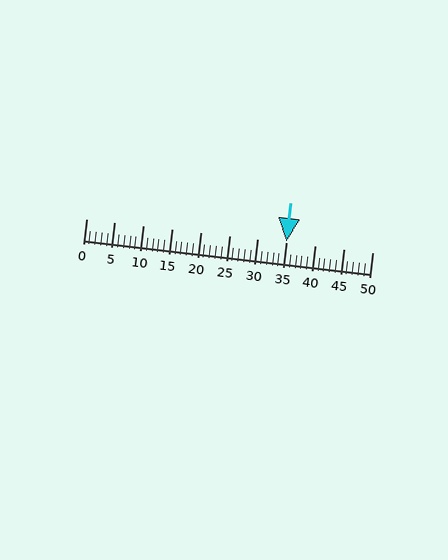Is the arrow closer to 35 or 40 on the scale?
The arrow is closer to 35.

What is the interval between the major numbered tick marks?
The major tick marks are spaced 5 units apart.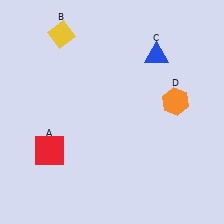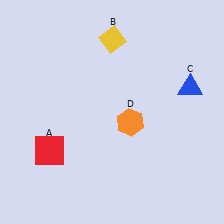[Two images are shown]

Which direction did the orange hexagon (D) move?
The orange hexagon (D) moved left.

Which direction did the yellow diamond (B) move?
The yellow diamond (B) moved right.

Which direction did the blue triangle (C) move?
The blue triangle (C) moved right.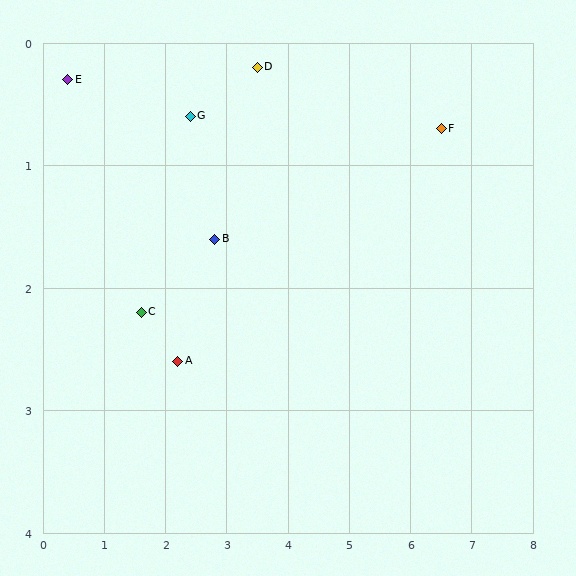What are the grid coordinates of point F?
Point F is at approximately (6.5, 0.7).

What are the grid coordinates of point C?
Point C is at approximately (1.6, 2.2).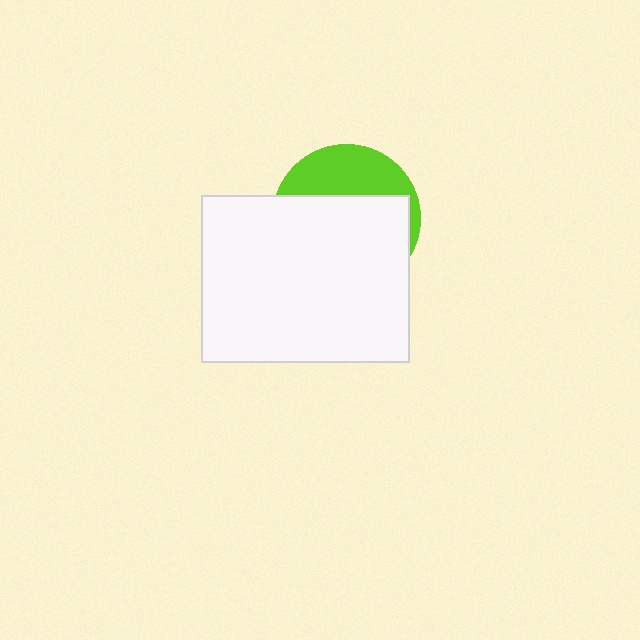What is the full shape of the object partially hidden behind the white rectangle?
The partially hidden object is a lime circle.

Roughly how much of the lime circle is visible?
A small part of it is visible (roughly 34%).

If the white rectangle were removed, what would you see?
You would see the complete lime circle.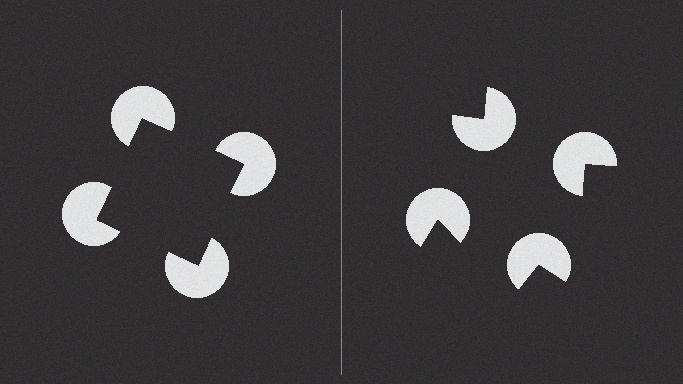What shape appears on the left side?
An illusory square.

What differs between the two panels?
The pac-man discs are positioned identically on both sides; only the wedge orientations differ. On the left they align to a square; on the right they are misaligned.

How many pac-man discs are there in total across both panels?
8 — 4 on each side.